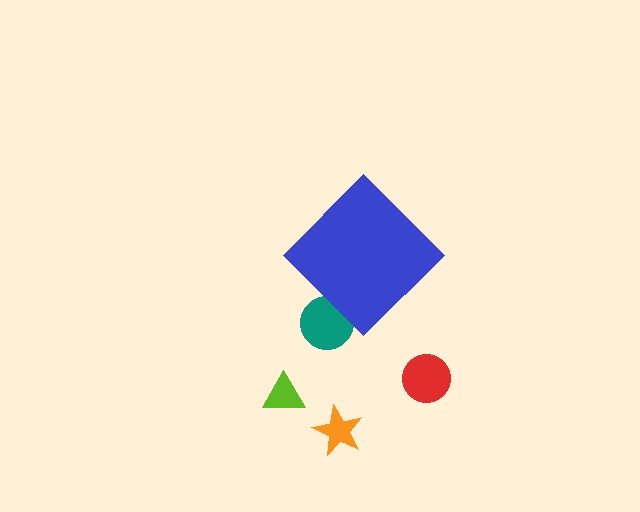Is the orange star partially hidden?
No, the orange star is fully visible.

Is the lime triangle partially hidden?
No, the lime triangle is fully visible.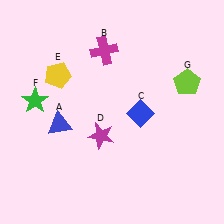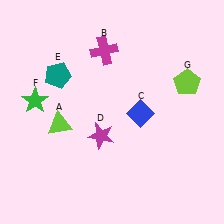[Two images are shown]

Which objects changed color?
A changed from blue to lime. E changed from yellow to teal.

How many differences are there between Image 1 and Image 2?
There are 2 differences between the two images.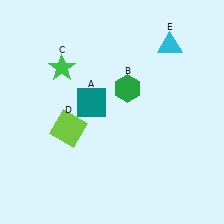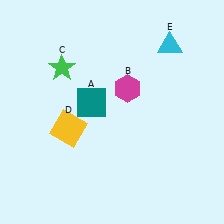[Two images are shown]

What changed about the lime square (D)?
In Image 1, D is lime. In Image 2, it changed to yellow.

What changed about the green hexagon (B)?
In Image 1, B is green. In Image 2, it changed to magenta.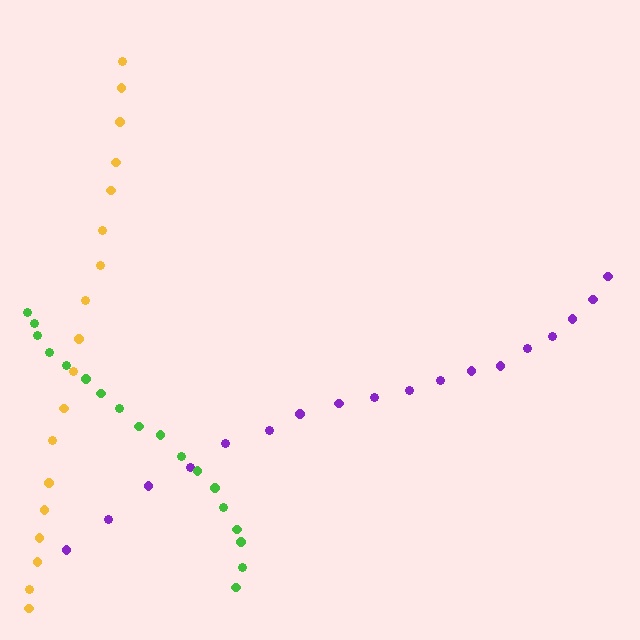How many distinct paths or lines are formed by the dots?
There are 3 distinct paths.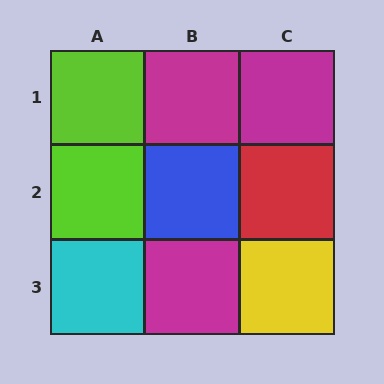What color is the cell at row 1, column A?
Lime.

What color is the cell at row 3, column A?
Cyan.